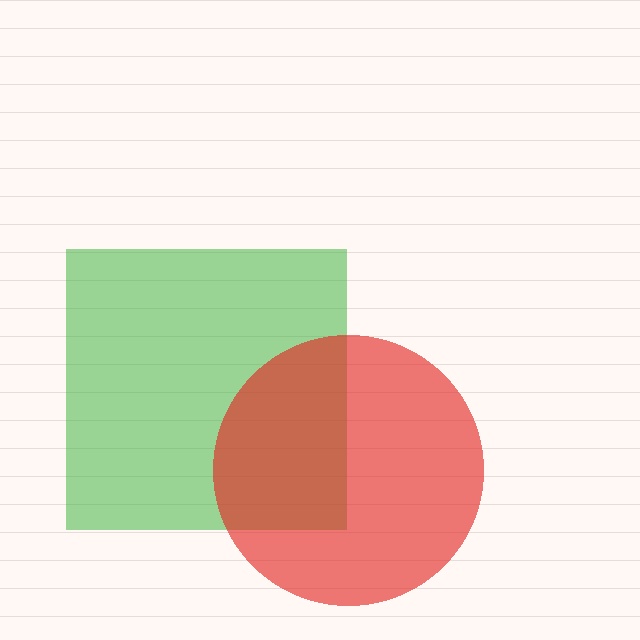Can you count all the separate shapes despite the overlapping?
Yes, there are 2 separate shapes.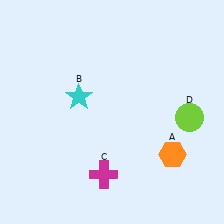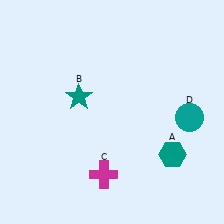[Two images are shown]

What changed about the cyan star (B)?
In Image 1, B is cyan. In Image 2, it changed to teal.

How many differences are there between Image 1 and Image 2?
There are 3 differences between the two images.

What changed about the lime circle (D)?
In Image 1, D is lime. In Image 2, it changed to teal.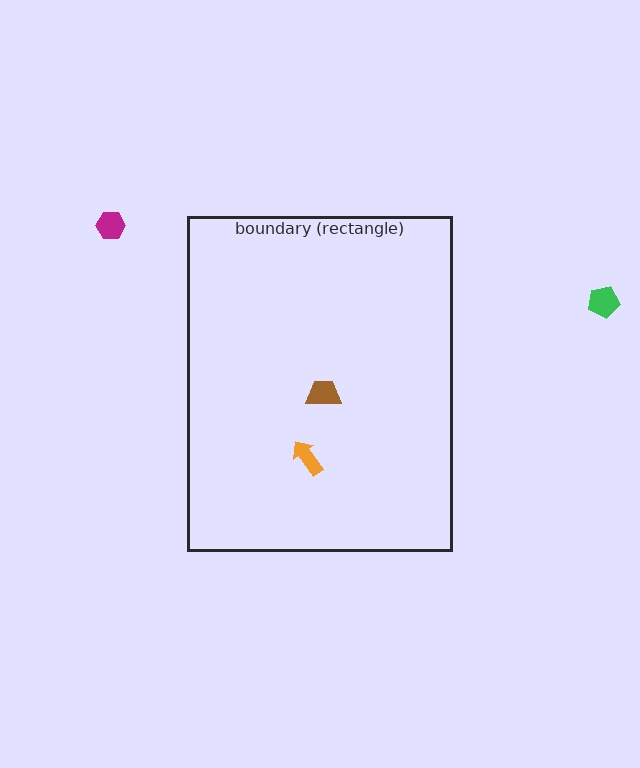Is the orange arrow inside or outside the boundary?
Inside.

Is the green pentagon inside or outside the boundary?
Outside.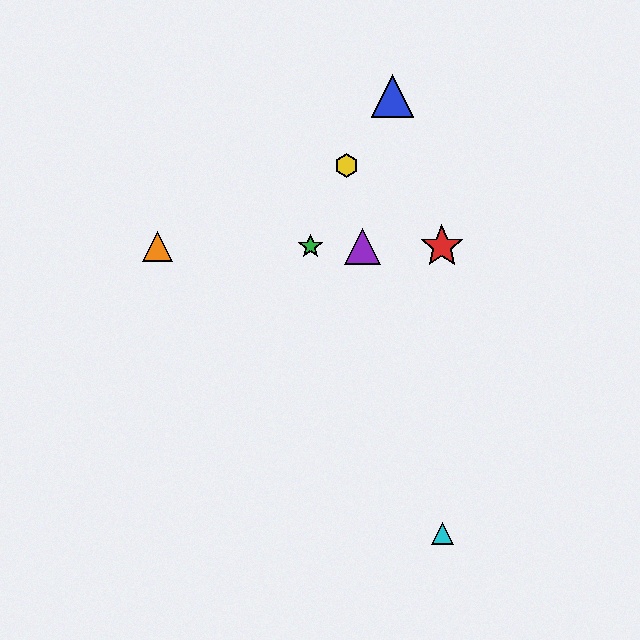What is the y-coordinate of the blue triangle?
The blue triangle is at y≈96.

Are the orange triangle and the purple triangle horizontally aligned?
Yes, both are at y≈246.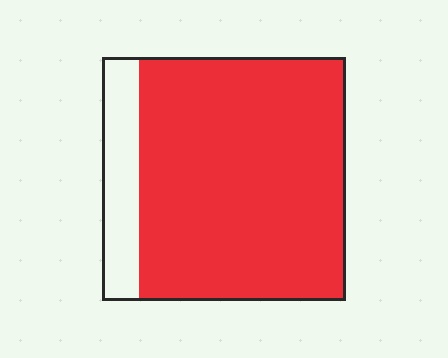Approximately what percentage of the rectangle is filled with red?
Approximately 85%.